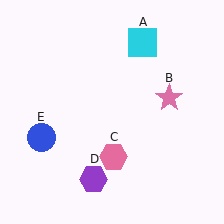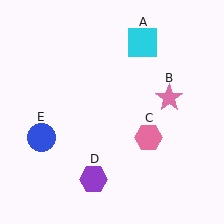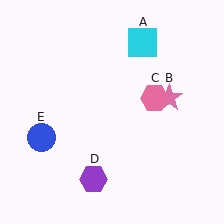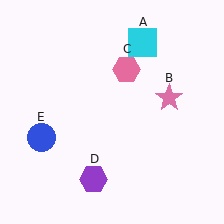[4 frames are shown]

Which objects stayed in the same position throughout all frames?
Cyan square (object A) and pink star (object B) and purple hexagon (object D) and blue circle (object E) remained stationary.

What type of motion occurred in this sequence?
The pink hexagon (object C) rotated counterclockwise around the center of the scene.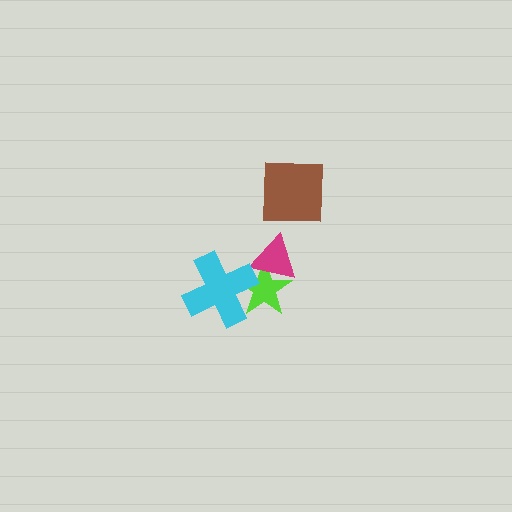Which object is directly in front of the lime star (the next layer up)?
The magenta triangle is directly in front of the lime star.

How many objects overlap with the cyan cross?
1 object overlaps with the cyan cross.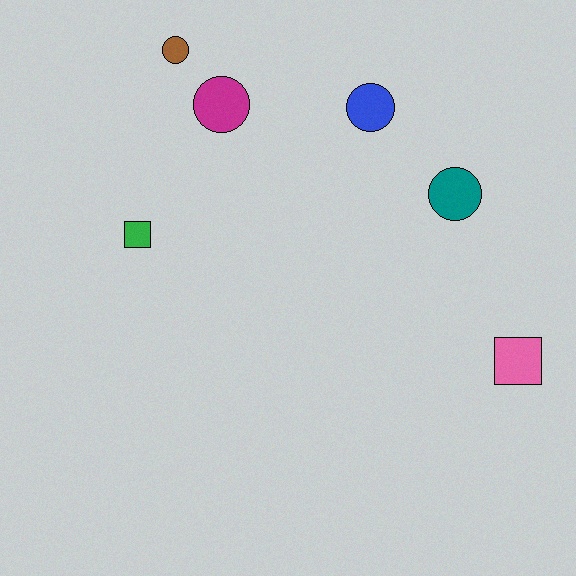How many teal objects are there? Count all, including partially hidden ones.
There is 1 teal object.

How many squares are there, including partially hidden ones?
There are 2 squares.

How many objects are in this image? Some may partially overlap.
There are 6 objects.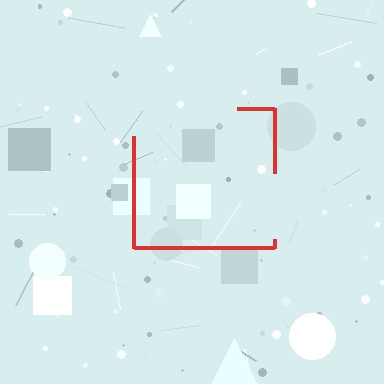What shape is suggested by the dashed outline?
The dashed outline suggests a square.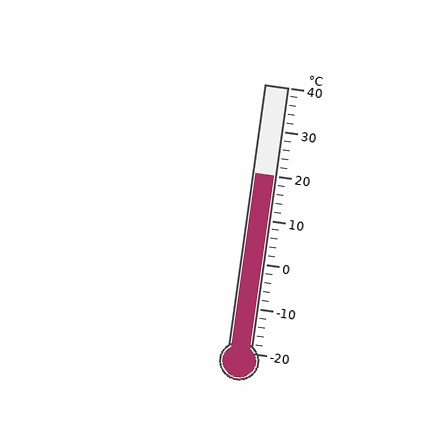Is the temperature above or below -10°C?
The temperature is above -10°C.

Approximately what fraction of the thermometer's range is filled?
The thermometer is filled to approximately 65% of its range.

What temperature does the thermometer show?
The thermometer shows approximately 20°C.